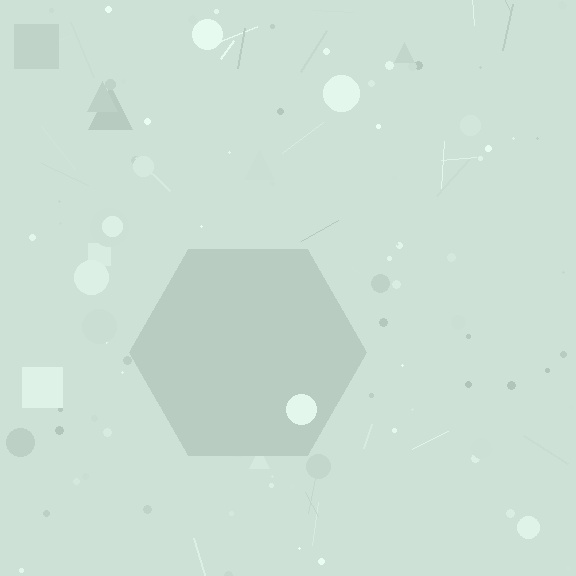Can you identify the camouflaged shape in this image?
The camouflaged shape is a hexagon.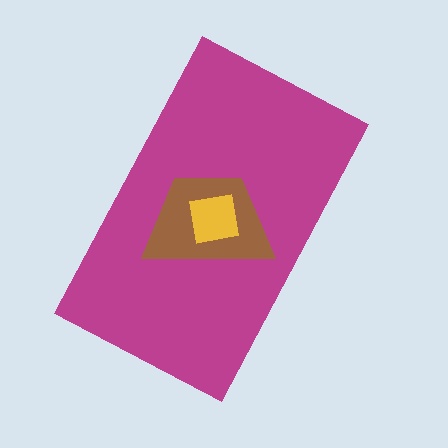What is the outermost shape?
The magenta rectangle.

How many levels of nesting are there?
3.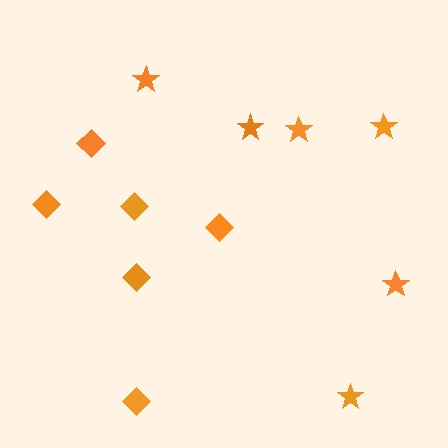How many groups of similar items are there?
There are 2 groups: one group of diamonds (6) and one group of stars (6).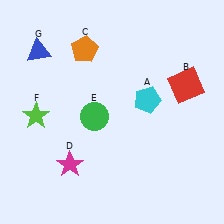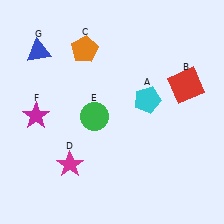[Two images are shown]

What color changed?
The star (F) changed from lime in Image 1 to magenta in Image 2.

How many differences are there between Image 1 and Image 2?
There is 1 difference between the two images.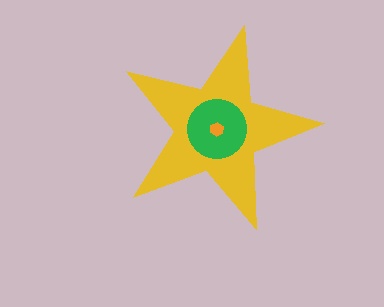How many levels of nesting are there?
3.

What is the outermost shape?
The yellow star.